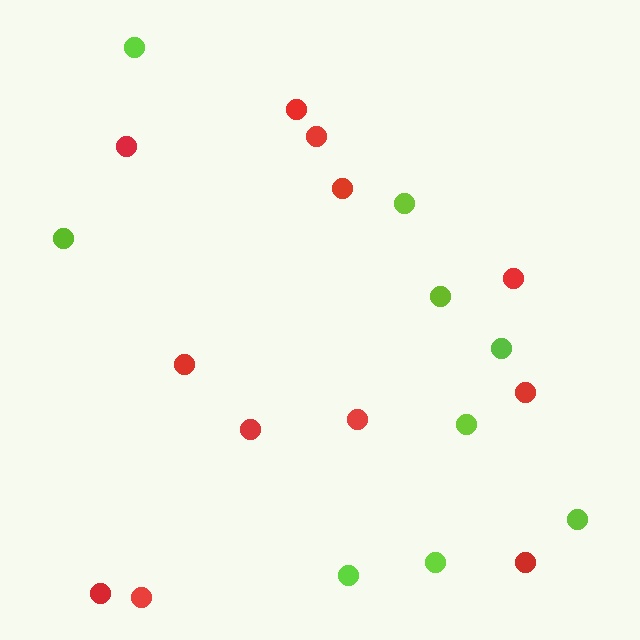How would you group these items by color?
There are 2 groups: one group of red circles (12) and one group of lime circles (9).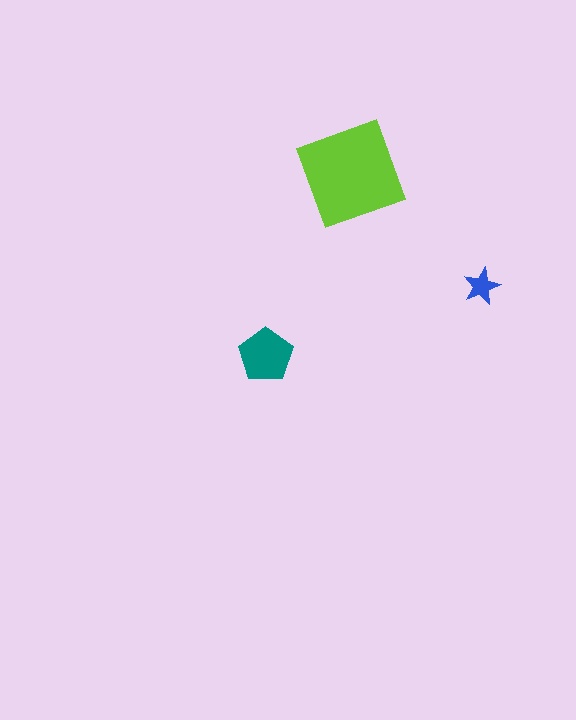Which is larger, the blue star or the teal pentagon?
The teal pentagon.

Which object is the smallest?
The blue star.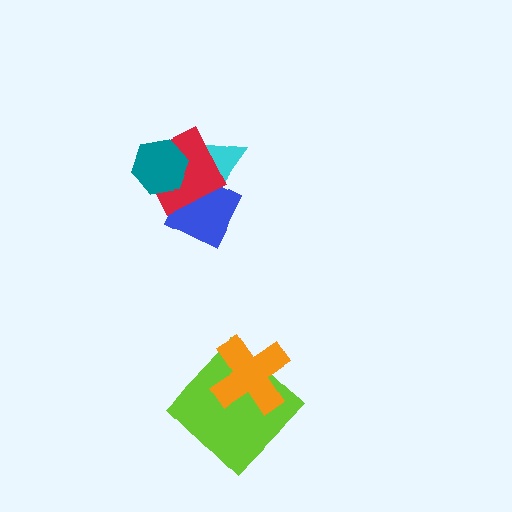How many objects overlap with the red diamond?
3 objects overlap with the red diamond.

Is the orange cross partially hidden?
No, no other shape covers it.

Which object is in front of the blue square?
The red diamond is in front of the blue square.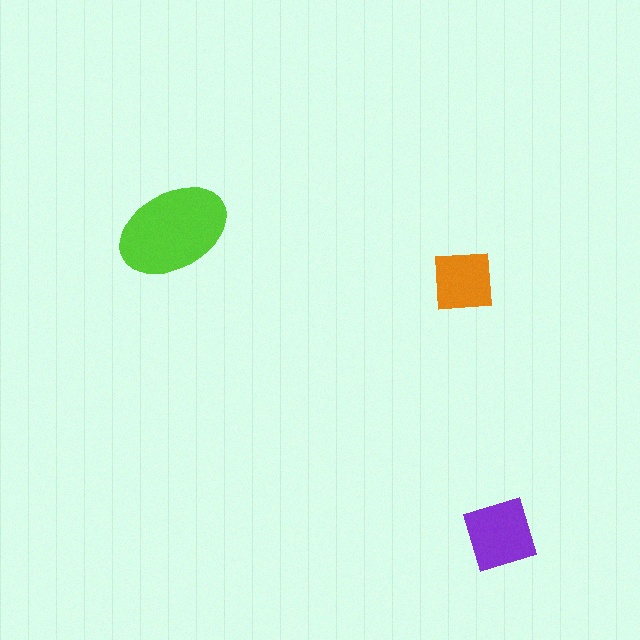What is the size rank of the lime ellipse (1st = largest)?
1st.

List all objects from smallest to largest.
The orange square, the purple square, the lime ellipse.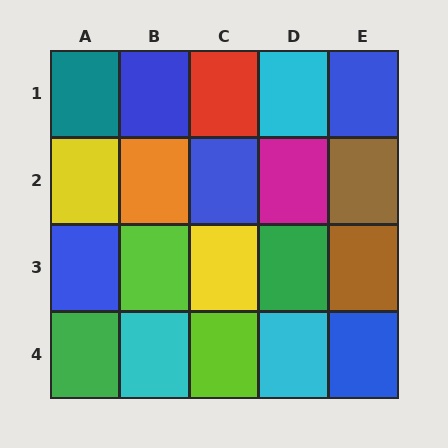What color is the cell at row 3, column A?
Blue.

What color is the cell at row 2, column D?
Magenta.